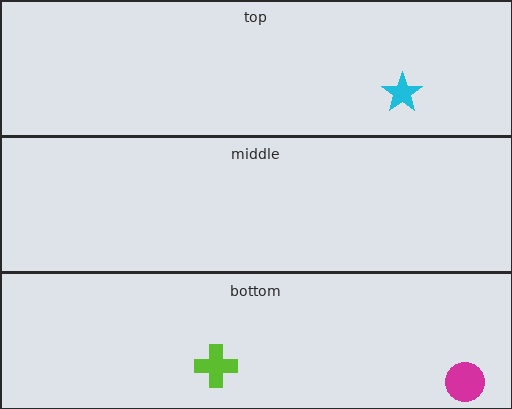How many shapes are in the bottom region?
2.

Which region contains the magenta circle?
The bottom region.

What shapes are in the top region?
The cyan star.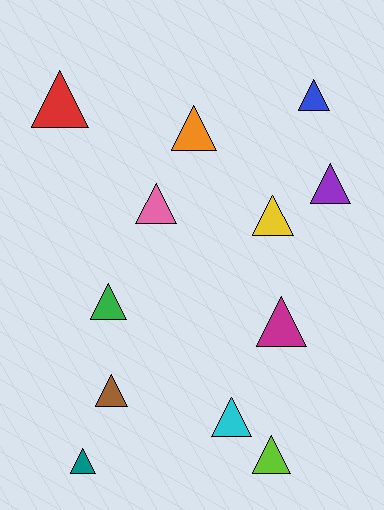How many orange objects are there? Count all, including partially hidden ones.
There is 1 orange object.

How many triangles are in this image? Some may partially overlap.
There are 12 triangles.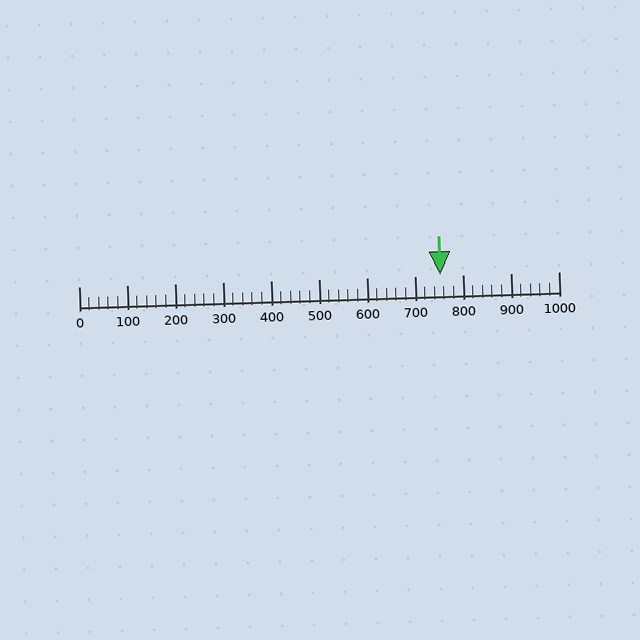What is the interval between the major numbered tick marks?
The major tick marks are spaced 100 units apart.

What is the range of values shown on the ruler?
The ruler shows values from 0 to 1000.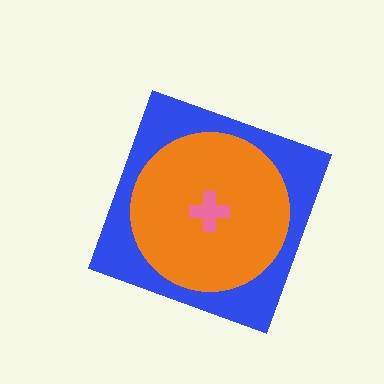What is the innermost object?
The pink cross.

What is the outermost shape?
The blue diamond.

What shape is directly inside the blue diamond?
The orange circle.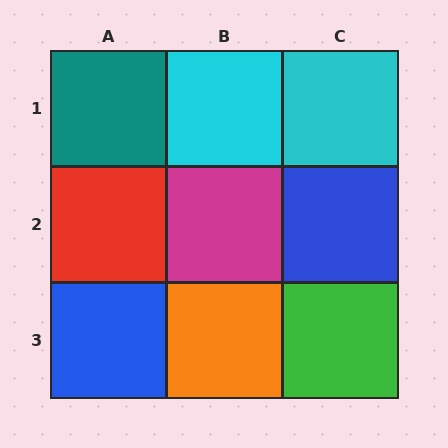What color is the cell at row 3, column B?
Orange.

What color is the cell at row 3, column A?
Blue.